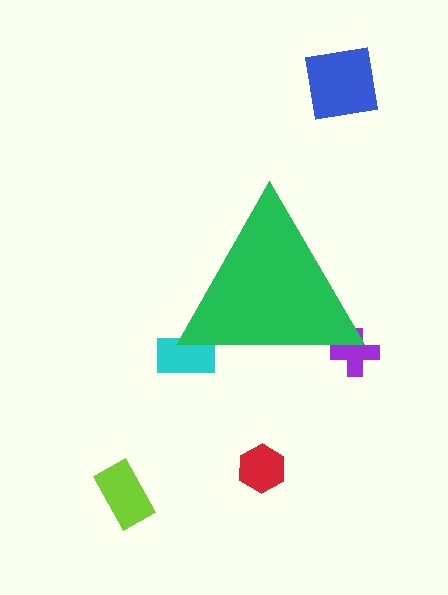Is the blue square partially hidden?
No, the blue square is fully visible.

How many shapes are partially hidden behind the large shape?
2 shapes are partially hidden.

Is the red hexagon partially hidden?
No, the red hexagon is fully visible.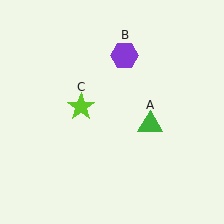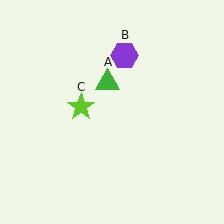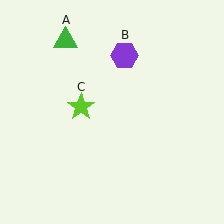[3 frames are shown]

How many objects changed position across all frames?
1 object changed position: green triangle (object A).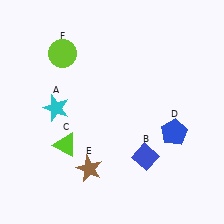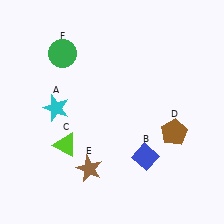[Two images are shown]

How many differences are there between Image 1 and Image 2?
There are 2 differences between the two images.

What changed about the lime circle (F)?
In Image 1, F is lime. In Image 2, it changed to green.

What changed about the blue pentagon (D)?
In Image 1, D is blue. In Image 2, it changed to brown.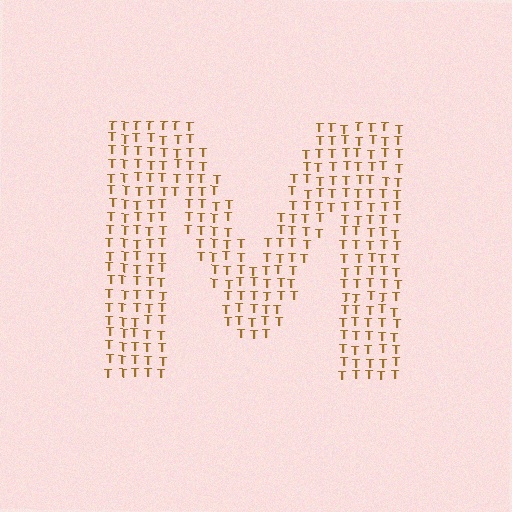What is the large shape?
The large shape is the letter M.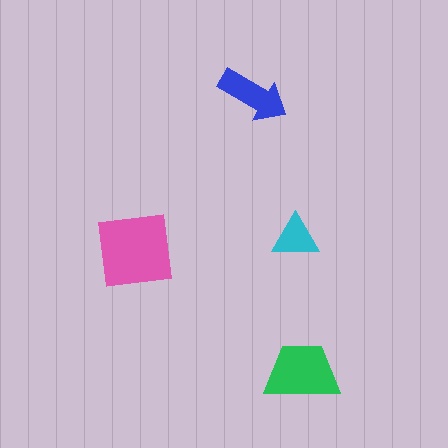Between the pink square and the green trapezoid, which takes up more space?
The pink square.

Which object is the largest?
The pink square.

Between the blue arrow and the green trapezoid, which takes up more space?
The green trapezoid.